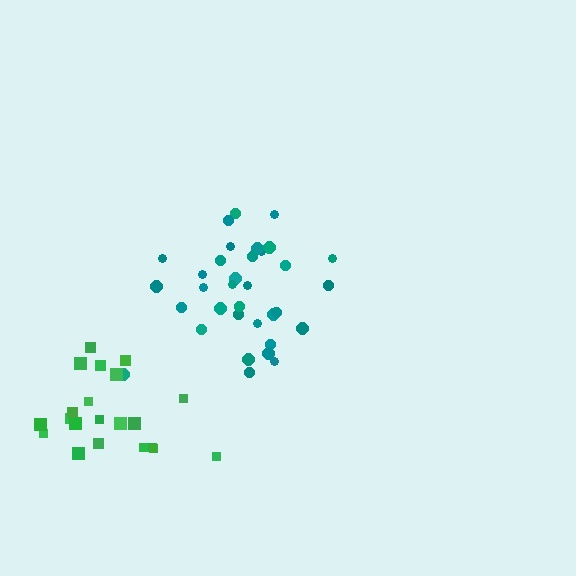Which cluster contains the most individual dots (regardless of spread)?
Teal (34).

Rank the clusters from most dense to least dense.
teal, green.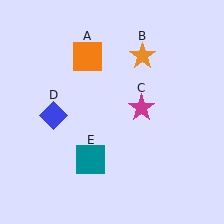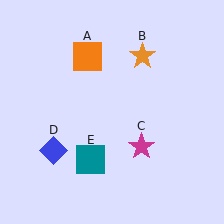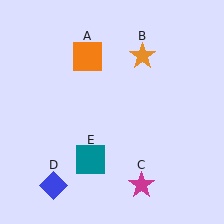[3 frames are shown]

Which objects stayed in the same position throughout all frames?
Orange square (object A) and orange star (object B) and teal square (object E) remained stationary.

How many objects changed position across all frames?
2 objects changed position: magenta star (object C), blue diamond (object D).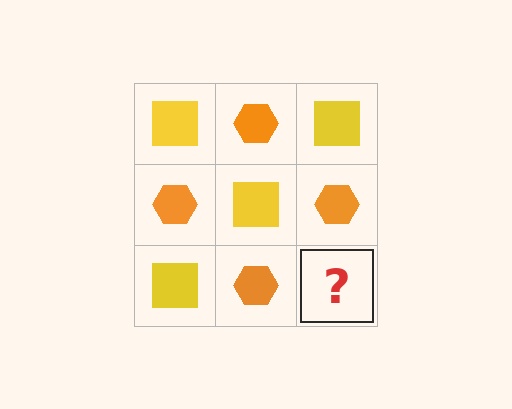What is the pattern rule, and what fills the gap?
The rule is that it alternates yellow square and orange hexagon in a checkerboard pattern. The gap should be filled with a yellow square.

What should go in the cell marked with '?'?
The missing cell should contain a yellow square.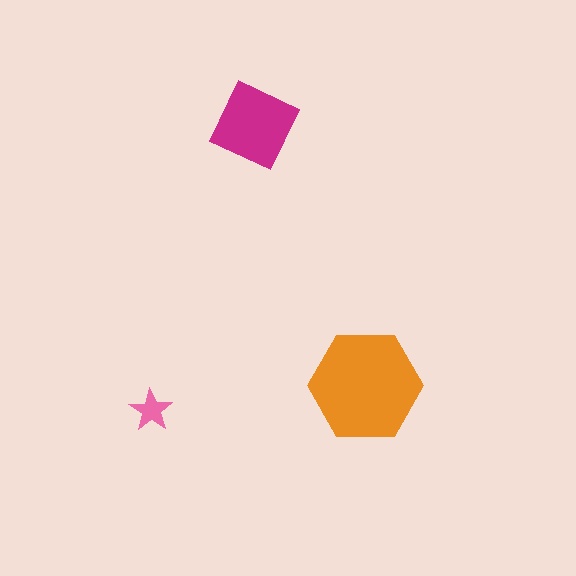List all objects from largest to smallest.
The orange hexagon, the magenta diamond, the pink star.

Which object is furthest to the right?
The orange hexagon is rightmost.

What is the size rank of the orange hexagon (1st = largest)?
1st.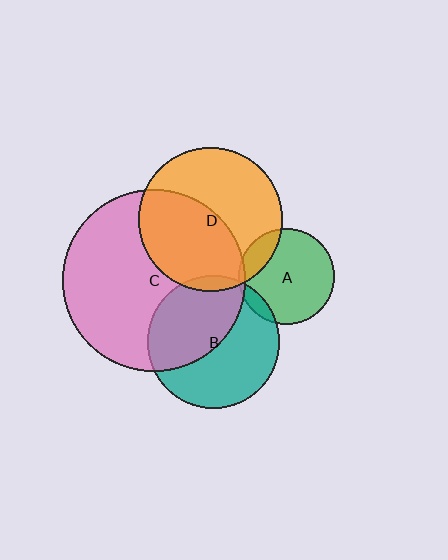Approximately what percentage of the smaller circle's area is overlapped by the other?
Approximately 5%.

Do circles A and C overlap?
Yes.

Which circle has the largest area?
Circle C (pink).